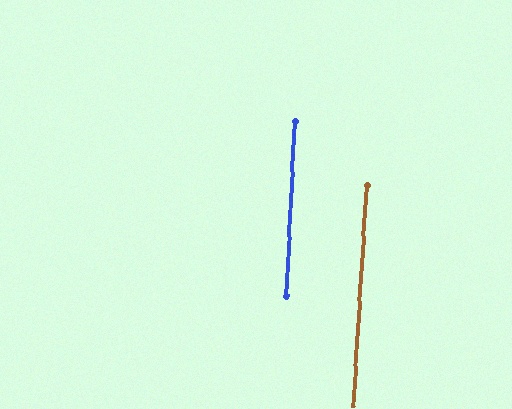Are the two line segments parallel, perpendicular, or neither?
Parallel — their directions differ by only 0.6°.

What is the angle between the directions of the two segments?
Approximately 1 degree.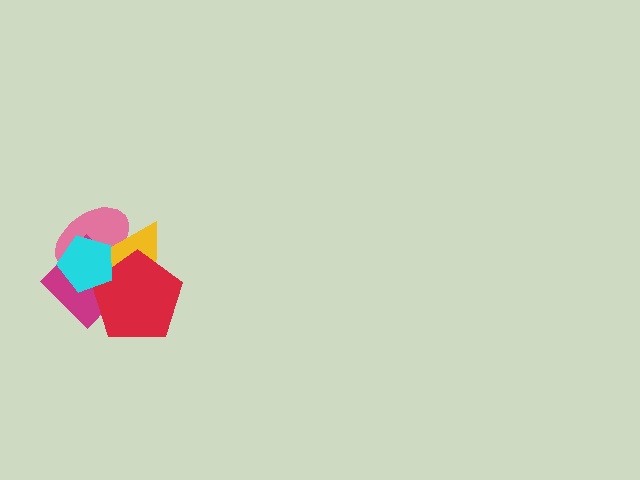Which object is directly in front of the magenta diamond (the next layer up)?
The yellow triangle is directly in front of the magenta diamond.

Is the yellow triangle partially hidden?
Yes, it is partially covered by another shape.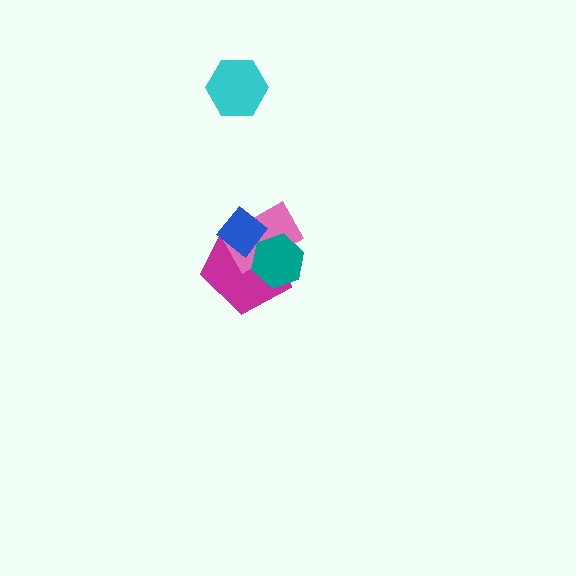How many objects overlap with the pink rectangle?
3 objects overlap with the pink rectangle.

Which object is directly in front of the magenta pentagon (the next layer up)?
The pink rectangle is directly in front of the magenta pentagon.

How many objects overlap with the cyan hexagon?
0 objects overlap with the cyan hexagon.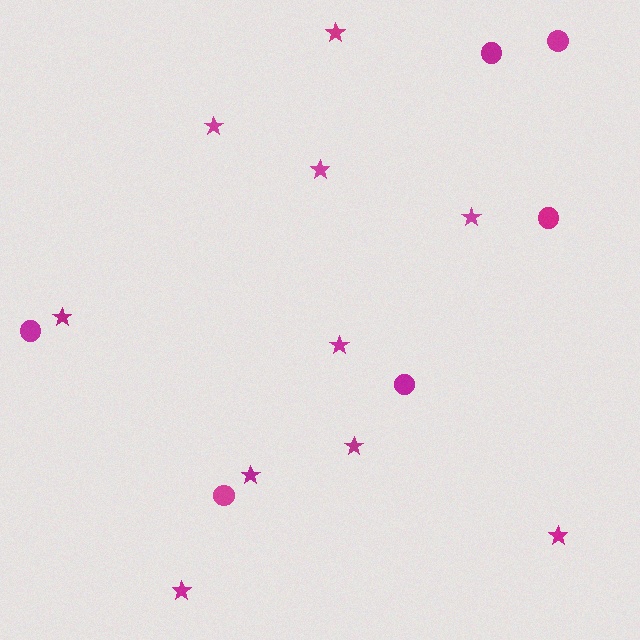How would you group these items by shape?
There are 2 groups: one group of circles (6) and one group of stars (10).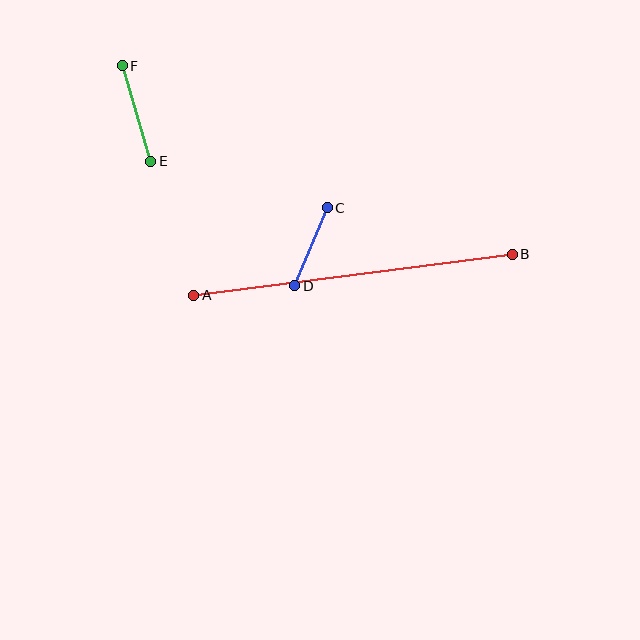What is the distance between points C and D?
The distance is approximately 84 pixels.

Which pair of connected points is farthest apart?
Points A and B are farthest apart.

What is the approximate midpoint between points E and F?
The midpoint is at approximately (136, 113) pixels.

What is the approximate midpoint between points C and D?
The midpoint is at approximately (311, 247) pixels.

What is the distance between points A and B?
The distance is approximately 321 pixels.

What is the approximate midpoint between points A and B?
The midpoint is at approximately (353, 275) pixels.